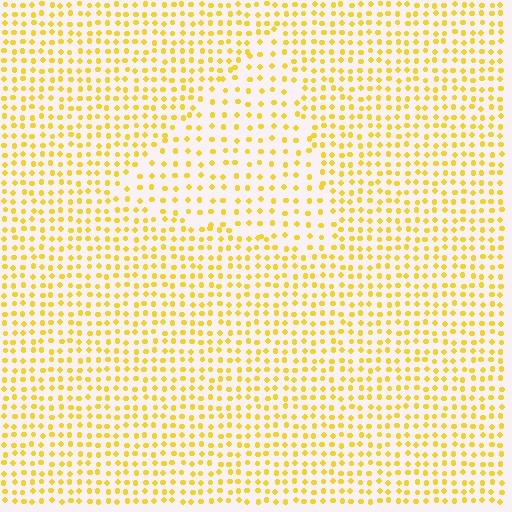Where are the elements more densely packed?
The elements are more densely packed outside the triangle boundary.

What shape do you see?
I see a triangle.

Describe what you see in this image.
The image contains small yellow elements arranged at two different densities. A triangle-shaped region is visible where the elements are less densely packed than the surrounding area.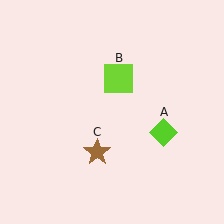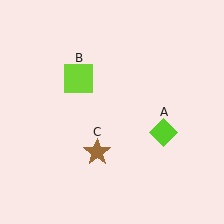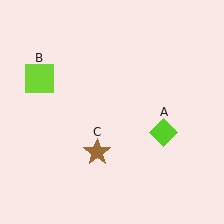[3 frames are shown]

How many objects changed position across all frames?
1 object changed position: lime square (object B).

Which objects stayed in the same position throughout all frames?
Lime diamond (object A) and brown star (object C) remained stationary.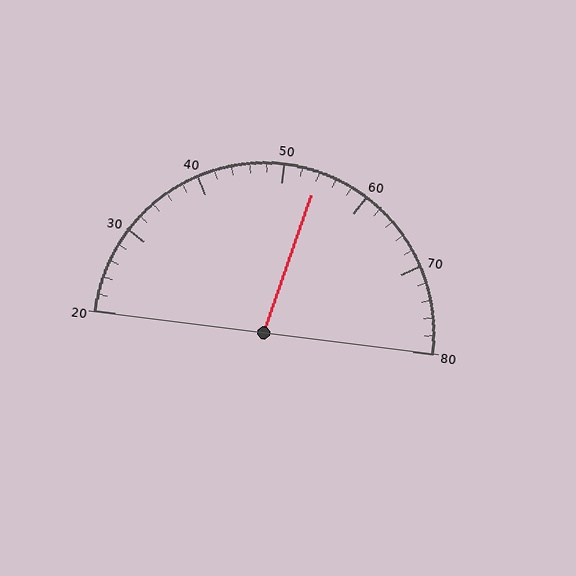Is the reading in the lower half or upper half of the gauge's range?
The reading is in the upper half of the range (20 to 80).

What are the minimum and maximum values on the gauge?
The gauge ranges from 20 to 80.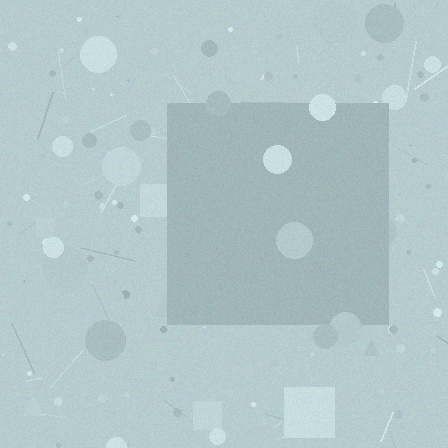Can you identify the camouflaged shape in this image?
The camouflaged shape is a square.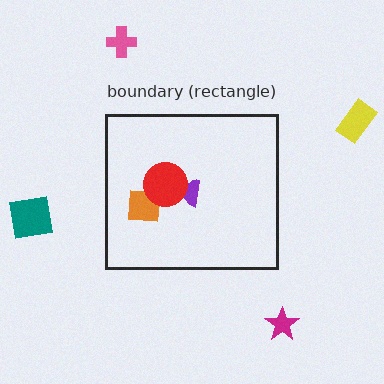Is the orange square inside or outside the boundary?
Inside.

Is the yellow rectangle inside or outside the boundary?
Outside.